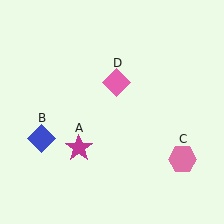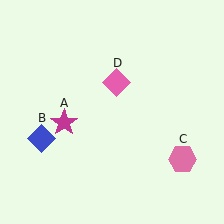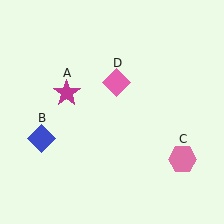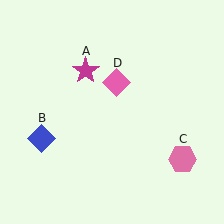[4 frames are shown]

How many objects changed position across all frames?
1 object changed position: magenta star (object A).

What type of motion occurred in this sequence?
The magenta star (object A) rotated clockwise around the center of the scene.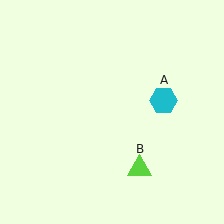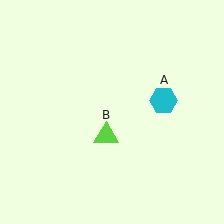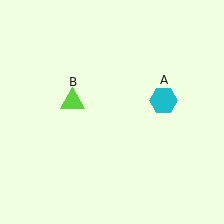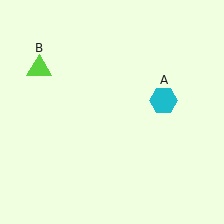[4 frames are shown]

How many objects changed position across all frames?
1 object changed position: lime triangle (object B).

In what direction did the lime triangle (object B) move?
The lime triangle (object B) moved up and to the left.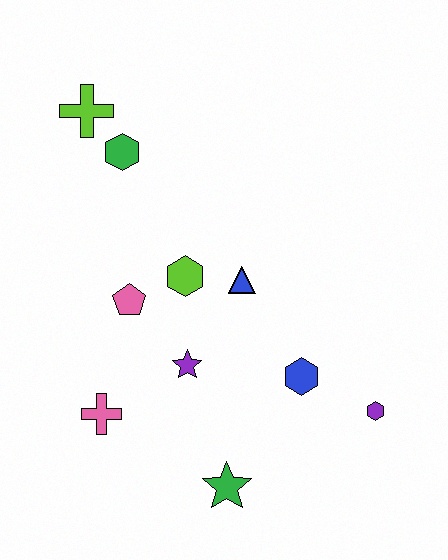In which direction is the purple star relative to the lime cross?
The purple star is below the lime cross.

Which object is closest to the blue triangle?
The lime hexagon is closest to the blue triangle.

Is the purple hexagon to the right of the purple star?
Yes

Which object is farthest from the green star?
The lime cross is farthest from the green star.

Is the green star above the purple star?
No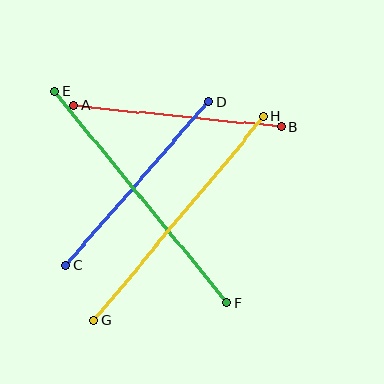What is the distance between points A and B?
The distance is approximately 209 pixels.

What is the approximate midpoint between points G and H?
The midpoint is at approximately (179, 219) pixels.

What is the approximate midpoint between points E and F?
The midpoint is at approximately (141, 197) pixels.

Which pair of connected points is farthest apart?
Points E and F are farthest apart.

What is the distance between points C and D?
The distance is approximately 218 pixels.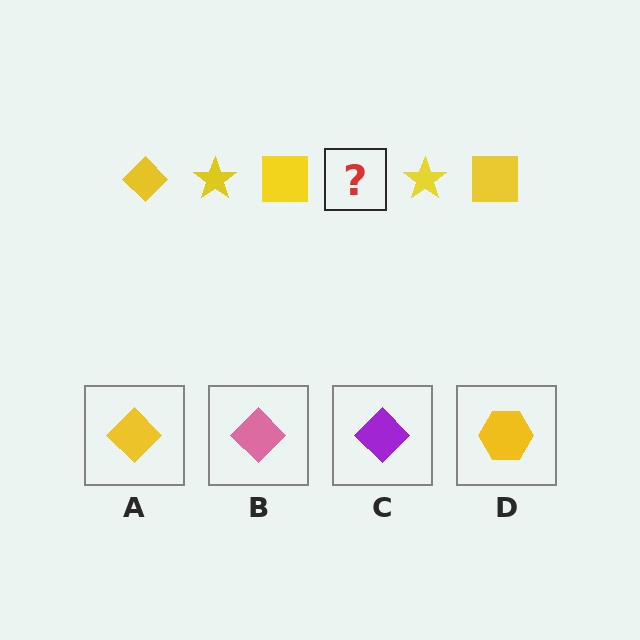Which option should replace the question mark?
Option A.